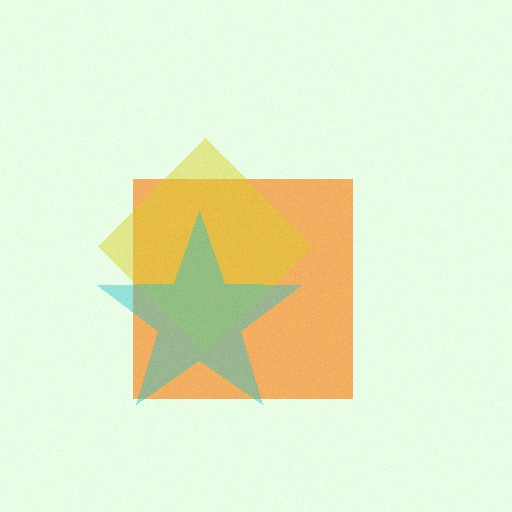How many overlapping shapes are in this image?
There are 3 overlapping shapes in the image.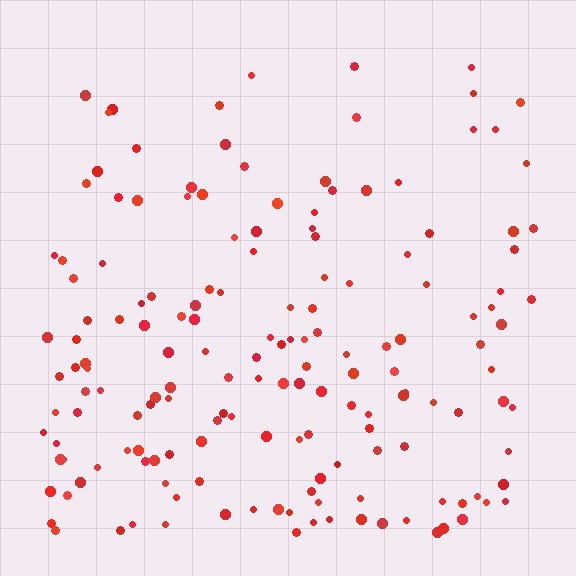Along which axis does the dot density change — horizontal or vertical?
Vertical.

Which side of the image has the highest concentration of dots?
The bottom.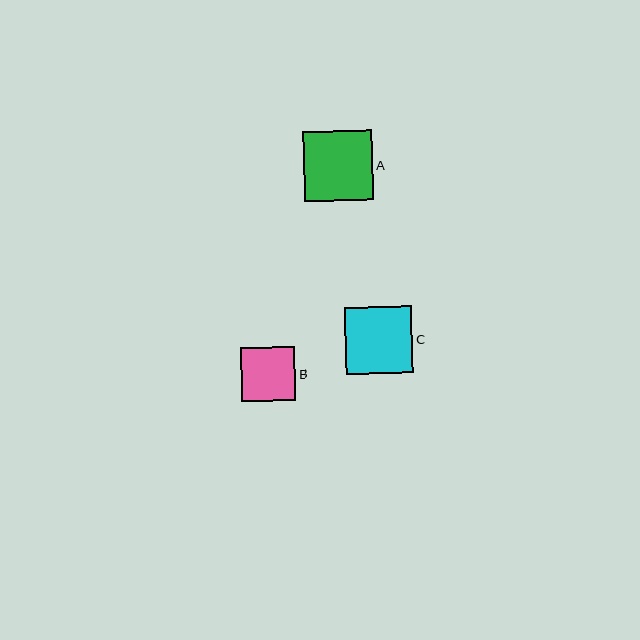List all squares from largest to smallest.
From largest to smallest: A, C, B.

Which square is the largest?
Square A is the largest with a size of approximately 70 pixels.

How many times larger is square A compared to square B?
Square A is approximately 1.3 times the size of square B.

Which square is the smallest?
Square B is the smallest with a size of approximately 54 pixels.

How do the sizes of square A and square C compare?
Square A and square C are approximately the same size.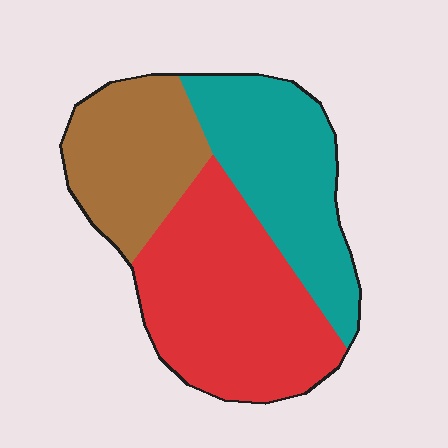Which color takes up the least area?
Brown, at roughly 25%.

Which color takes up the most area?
Red, at roughly 45%.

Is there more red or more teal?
Red.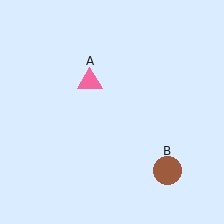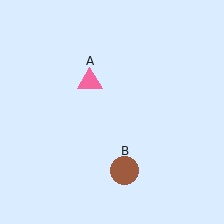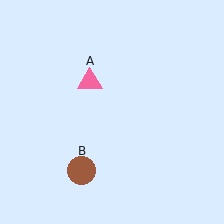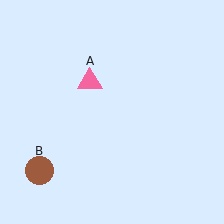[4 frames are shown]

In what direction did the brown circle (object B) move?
The brown circle (object B) moved left.